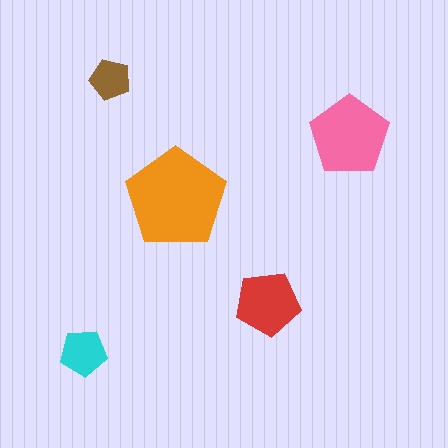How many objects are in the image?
There are 5 objects in the image.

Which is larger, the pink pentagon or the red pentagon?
The pink one.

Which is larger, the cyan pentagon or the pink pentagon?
The pink one.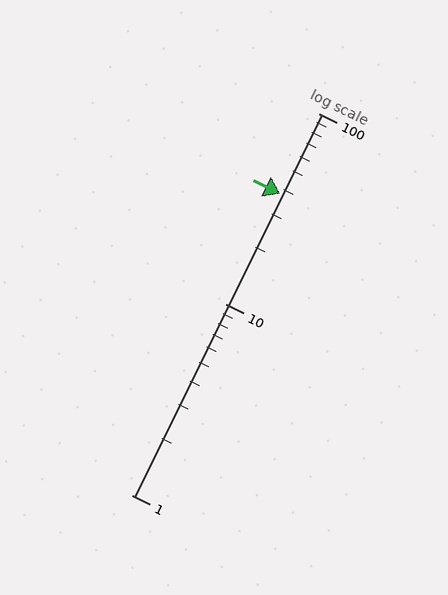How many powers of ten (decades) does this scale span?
The scale spans 2 decades, from 1 to 100.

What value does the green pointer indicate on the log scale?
The pointer indicates approximately 38.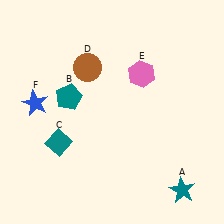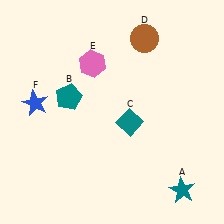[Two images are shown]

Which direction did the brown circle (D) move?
The brown circle (D) moved right.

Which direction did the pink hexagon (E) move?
The pink hexagon (E) moved left.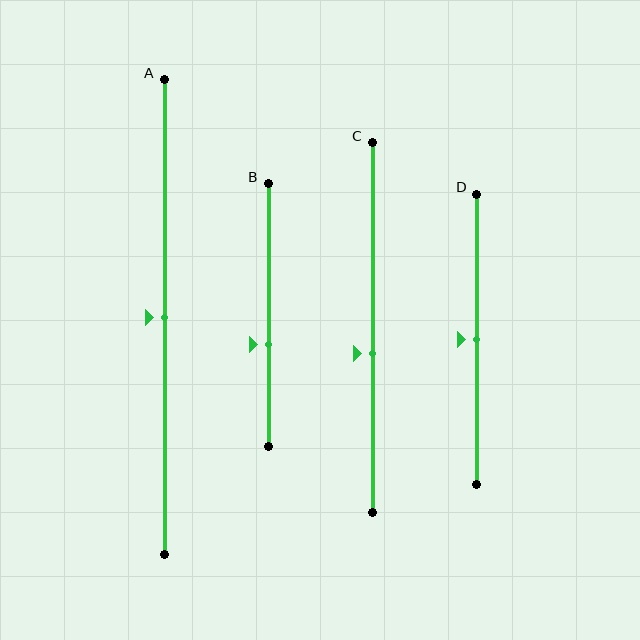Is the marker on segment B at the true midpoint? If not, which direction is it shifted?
No, the marker on segment B is shifted downward by about 11% of the segment length.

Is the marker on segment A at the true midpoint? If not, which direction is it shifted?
Yes, the marker on segment A is at the true midpoint.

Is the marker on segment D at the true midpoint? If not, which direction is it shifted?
Yes, the marker on segment D is at the true midpoint.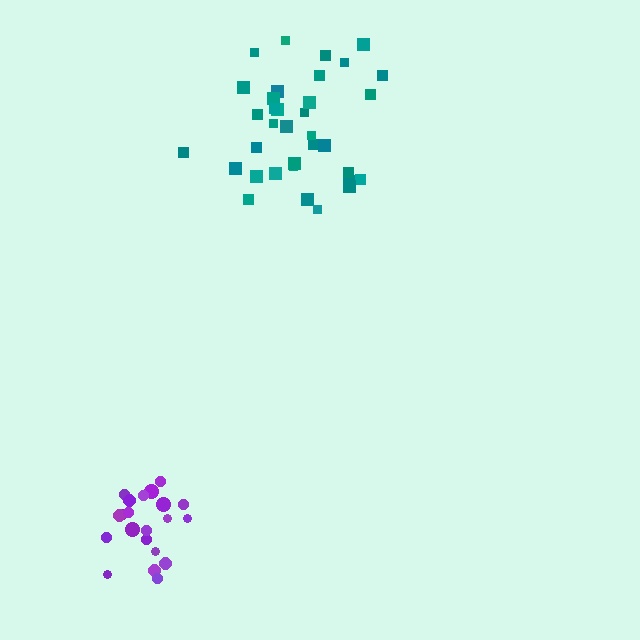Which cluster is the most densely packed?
Purple.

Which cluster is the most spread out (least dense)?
Teal.